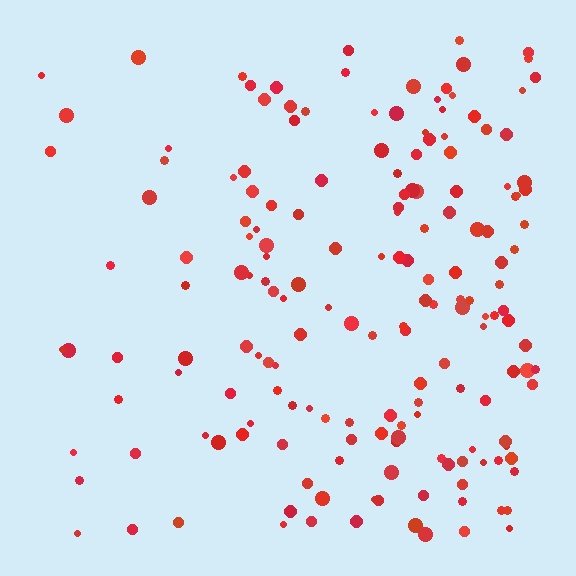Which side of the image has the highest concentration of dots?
The right.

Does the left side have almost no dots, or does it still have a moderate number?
Still a moderate number, just noticeably fewer than the right.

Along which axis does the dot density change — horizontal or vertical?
Horizontal.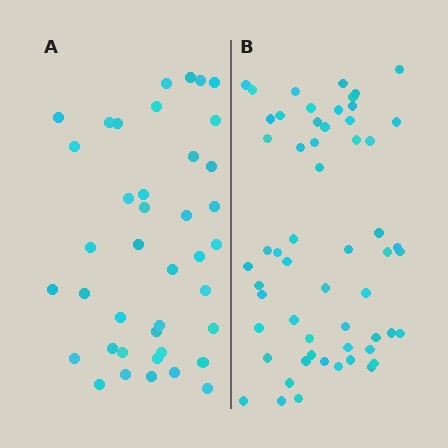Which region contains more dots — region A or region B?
Region B (the right region) has more dots.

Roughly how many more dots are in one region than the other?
Region B has approximately 15 more dots than region A.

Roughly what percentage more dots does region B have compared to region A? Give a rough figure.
About 40% more.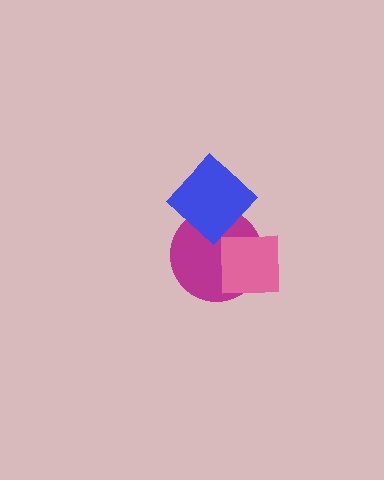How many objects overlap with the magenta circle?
2 objects overlap with the magenta circle.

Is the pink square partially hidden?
Yes, it is partially covered by another shape.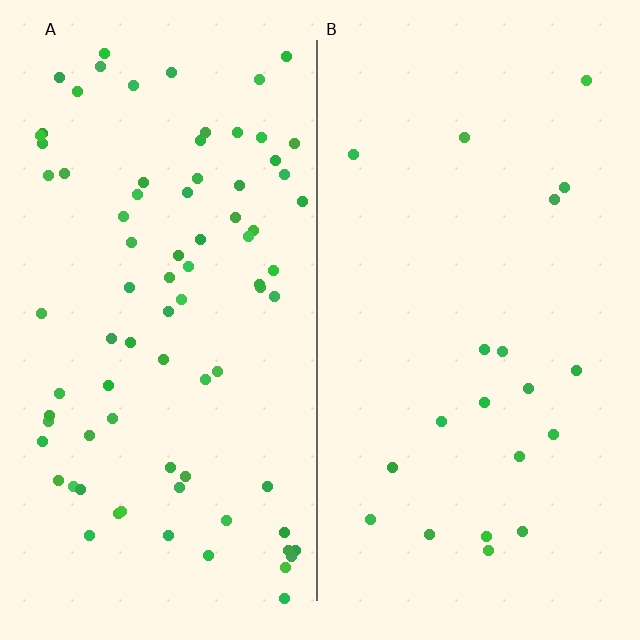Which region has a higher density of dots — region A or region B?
A (the left).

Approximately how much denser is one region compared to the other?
Approximately 4.0× — region A over region B.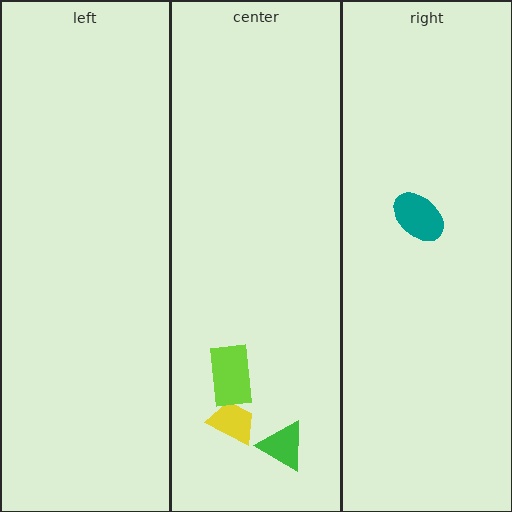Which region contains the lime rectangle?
The center region.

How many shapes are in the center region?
3.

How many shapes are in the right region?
1.